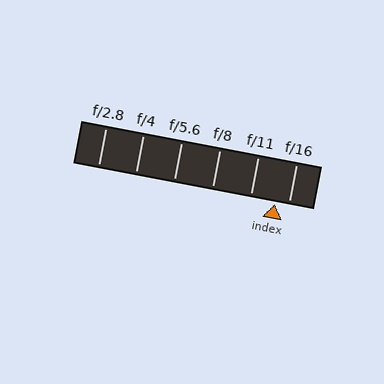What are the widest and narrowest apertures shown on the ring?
The widest aperture shown is f/2.8 and the narrowest is f/16.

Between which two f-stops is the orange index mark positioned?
The index mark is between f/11 and f/16.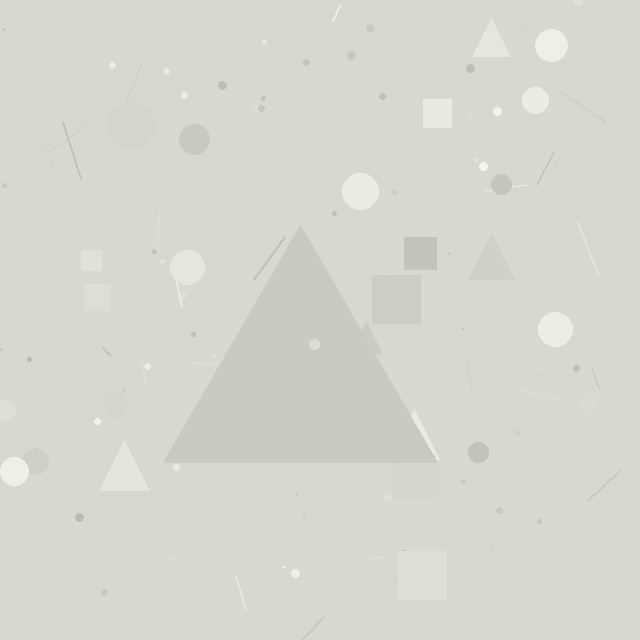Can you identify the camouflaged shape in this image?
The camouflaged shape is a triangle.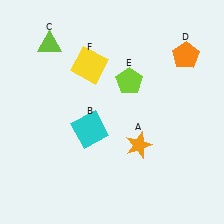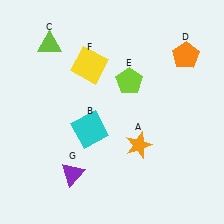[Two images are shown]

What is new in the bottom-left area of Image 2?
A purple triangle (G) was added in the bottom-left area of Image 2.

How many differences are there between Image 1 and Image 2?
There is 1 difference between the two images.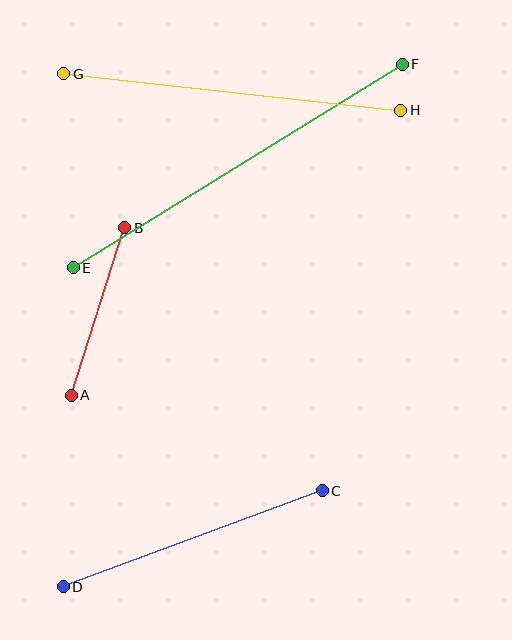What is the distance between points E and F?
The distance is approximately 386 pixels.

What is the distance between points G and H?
The distance is approximately 339 pixels.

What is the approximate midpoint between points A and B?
The midpoint is at approximately (98, 312) pixels.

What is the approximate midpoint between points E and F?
The midpoint is at approximately (238, 166) pixels.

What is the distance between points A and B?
The distance is approximately 176 pixels.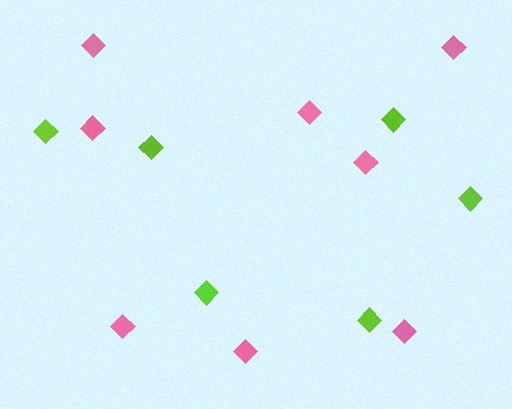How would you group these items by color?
There are 2 groups: one group of pink diamonds (8) and one group of lime diamonds (6).